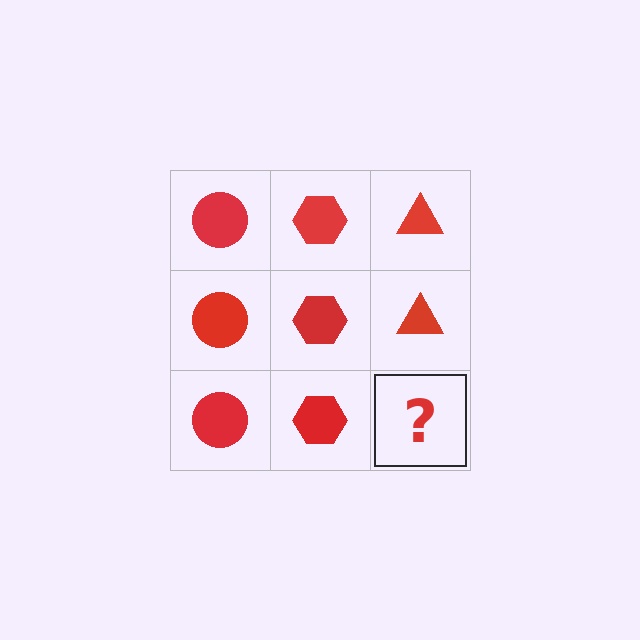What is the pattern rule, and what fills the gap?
The rule is that each column has a consistent shape. The gap should be filled with a red triangle.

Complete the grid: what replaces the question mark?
The question mark should be replaced with a red triangle.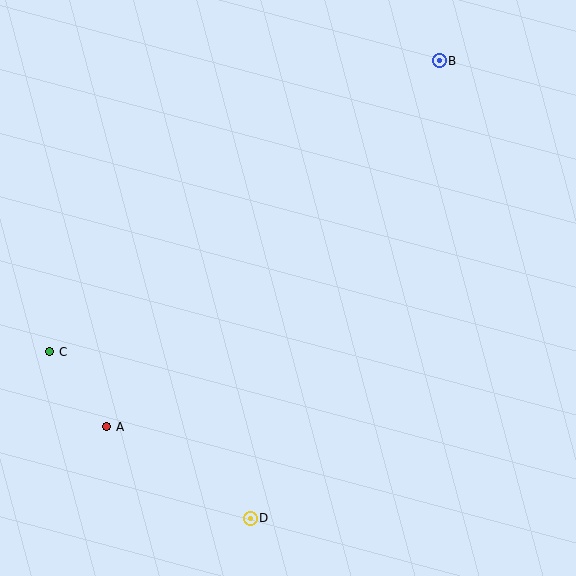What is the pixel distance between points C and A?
The distance between C and A is 94 pixels.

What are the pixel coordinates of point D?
Point D is at (250, 518).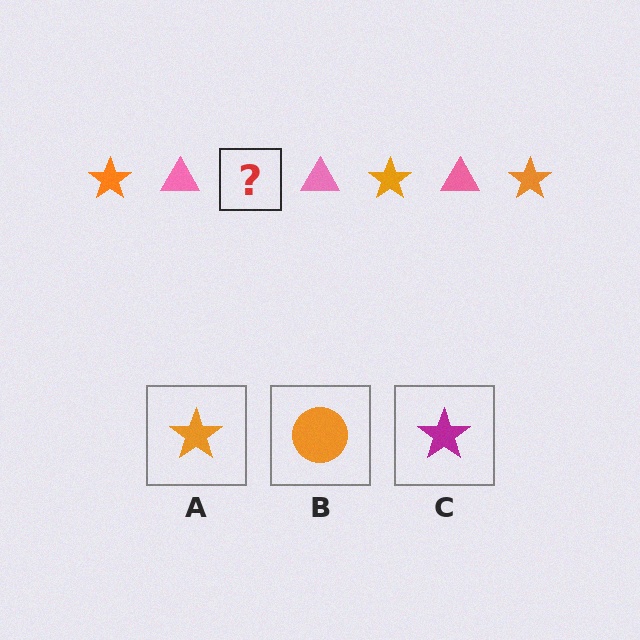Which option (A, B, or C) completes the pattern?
A.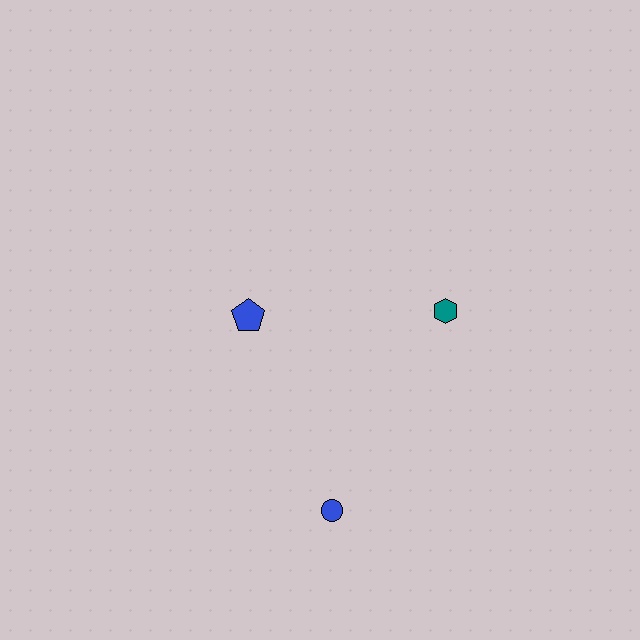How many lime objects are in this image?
There are no lime objects.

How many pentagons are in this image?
There is 1 pentagon.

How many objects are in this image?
There are 3 objects.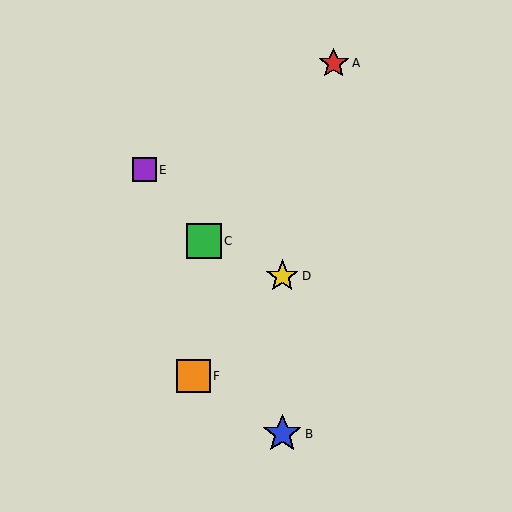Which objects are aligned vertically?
Objects B, D are aligned vertically.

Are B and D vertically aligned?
Yes, both are at x≈282.